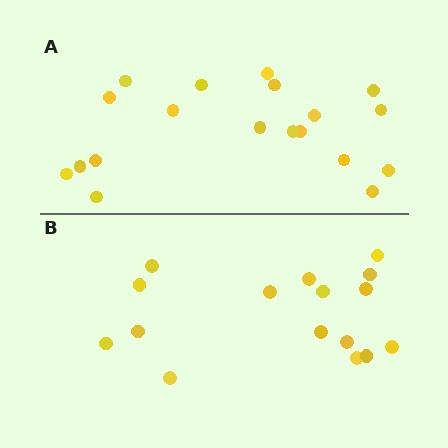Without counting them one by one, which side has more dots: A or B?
Region A (the top region) has more dots.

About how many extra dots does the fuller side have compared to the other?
Region A has just a few more — roughly 2 or 3 more dots than region B.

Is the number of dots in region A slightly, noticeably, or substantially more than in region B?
Region A has only slightly more — the two regions are fairly close. The ratio is roughly 1.2 to 1.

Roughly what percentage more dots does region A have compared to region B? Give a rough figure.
About 20% more.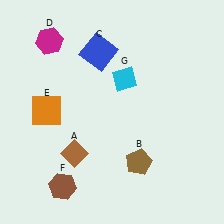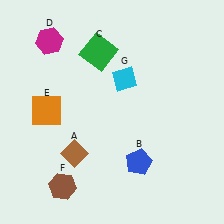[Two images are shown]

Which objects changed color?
B changed from brown to blue. C changed from blue to green.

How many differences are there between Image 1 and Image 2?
There are 2 differences between the two images.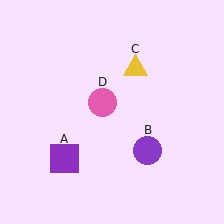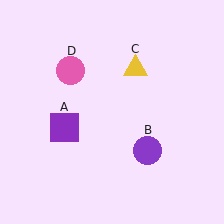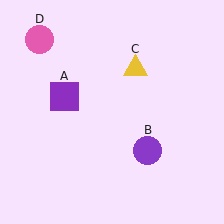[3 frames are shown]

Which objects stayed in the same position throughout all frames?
Purple circle (object B) and yellow triangle (object C) remained stationary.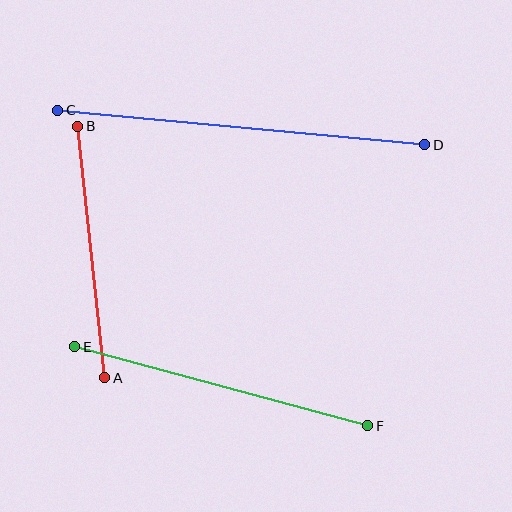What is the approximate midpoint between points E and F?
The midpoint is at approximately (221, 386) pixels.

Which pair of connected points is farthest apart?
Points C and D are farthest apart.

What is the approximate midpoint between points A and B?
The midpoint is at approximately (91, 252) pixels.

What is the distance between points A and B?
The distance is approximately 253 pixels.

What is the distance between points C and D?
The distance is approximately 369 pixels.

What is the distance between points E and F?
The distance is approximately 303 pixels.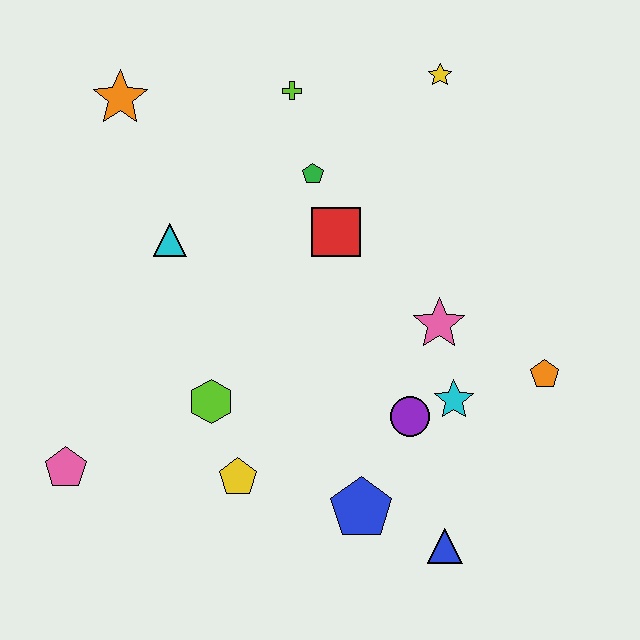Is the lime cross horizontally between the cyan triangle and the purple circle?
Yes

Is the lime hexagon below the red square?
Yes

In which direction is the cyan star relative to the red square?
The cyan star is below the red square.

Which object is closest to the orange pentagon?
The cyan star is closest to the orange pentagon.